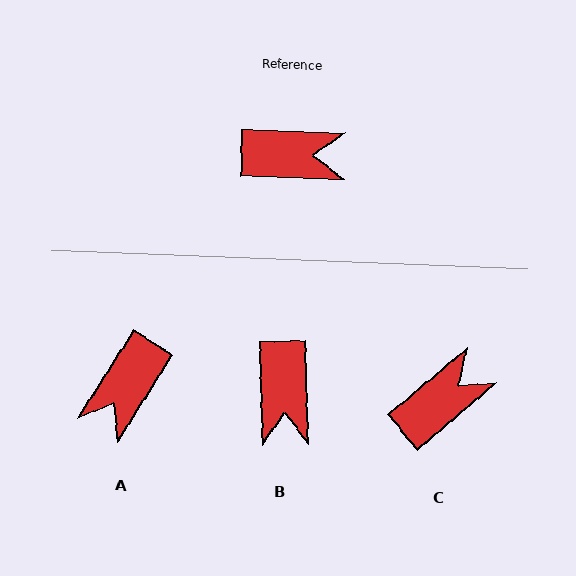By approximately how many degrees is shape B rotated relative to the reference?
Approximately 87 degrees clockwise.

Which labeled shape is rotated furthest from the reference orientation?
A, about 121 degrees away.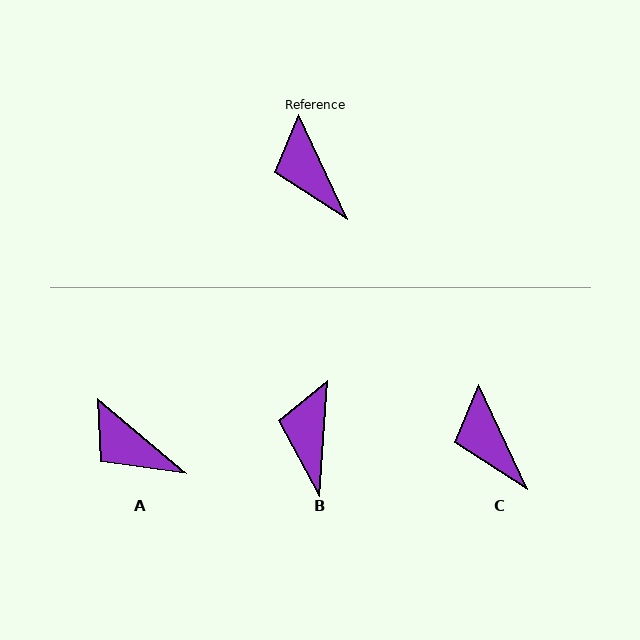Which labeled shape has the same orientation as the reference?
C.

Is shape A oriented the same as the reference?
No, it is off by about 24 degrees.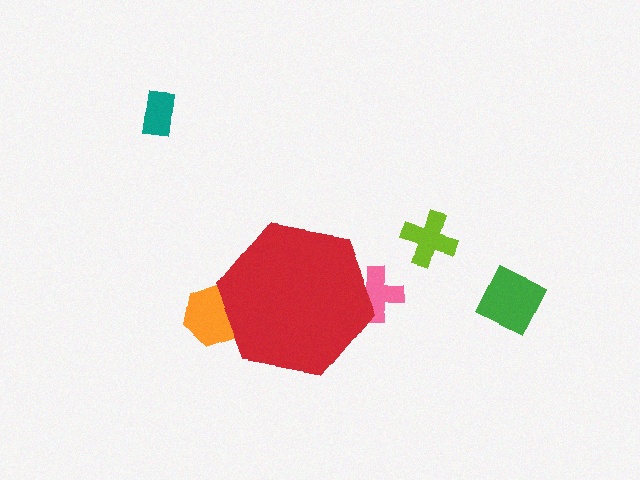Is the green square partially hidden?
No, the green square is fully visible.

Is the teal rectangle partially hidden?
No, the teal rectangle is fully visible.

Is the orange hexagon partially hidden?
Yes, the orange hexagon is partially hidden behind the red hexagon.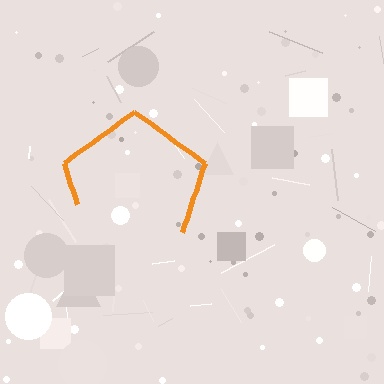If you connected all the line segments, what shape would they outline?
They would outline a pentagon.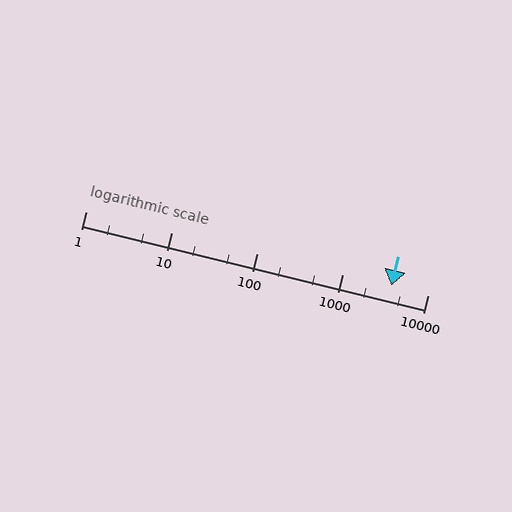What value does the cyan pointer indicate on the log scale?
The pointer indicates approximately 3700.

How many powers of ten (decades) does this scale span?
The scale spans 4 decades, from 1 to 10000.